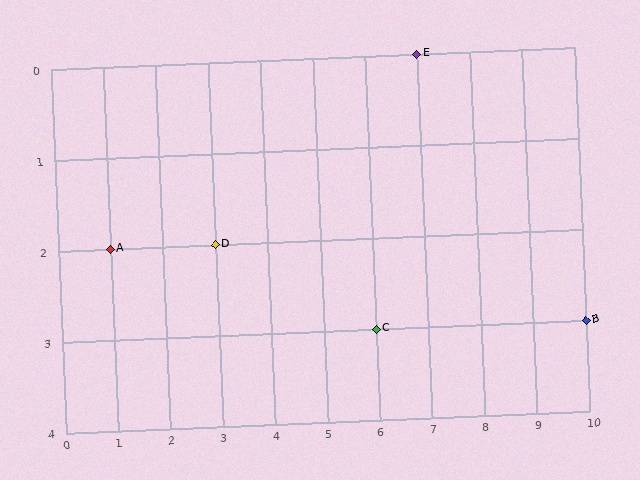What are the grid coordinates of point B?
Point B is at grid coordinates (10, 3).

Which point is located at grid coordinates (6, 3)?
Point C is at (6, 3).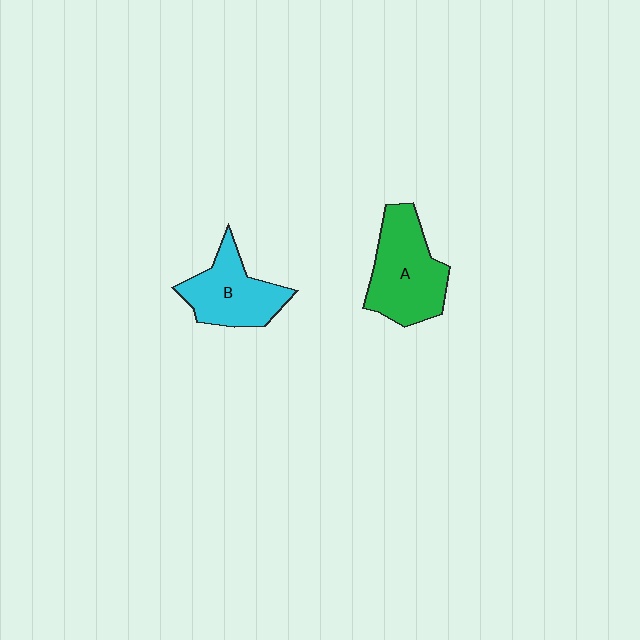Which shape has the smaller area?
Shape B (cyan).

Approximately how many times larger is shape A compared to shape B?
Approximately 1.2 times.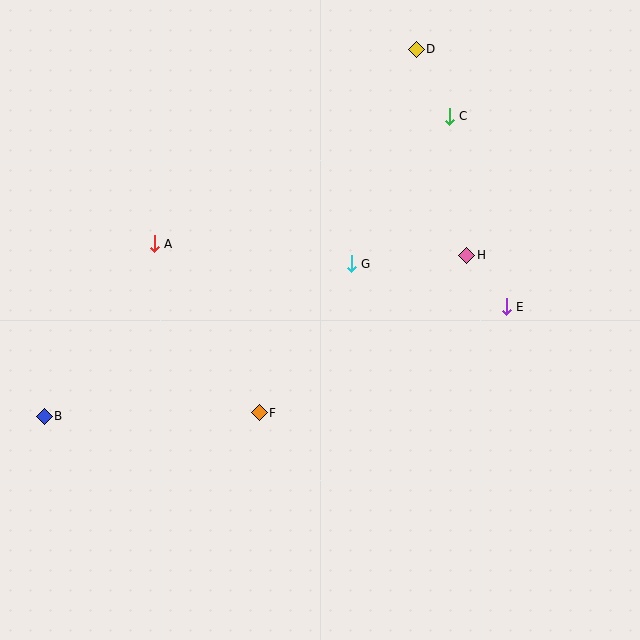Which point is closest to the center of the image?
Point G at (351, 264) is closest to the center.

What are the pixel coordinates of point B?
Point B is at (44, 416).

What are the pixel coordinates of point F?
Point F is at (259, 413).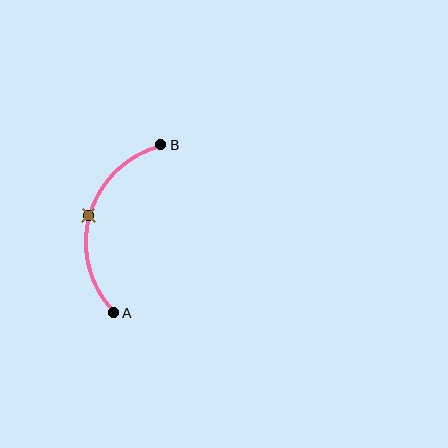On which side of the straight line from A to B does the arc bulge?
The arc bulges to the left of the straight line connecting A and B.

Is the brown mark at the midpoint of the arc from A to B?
Yes. The brown mark lies on the arc at equal arc-length from both A and B — it is the arc midpoint.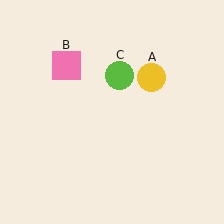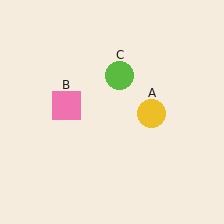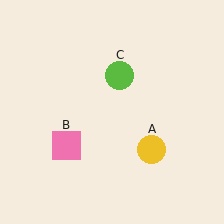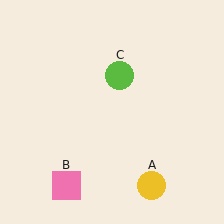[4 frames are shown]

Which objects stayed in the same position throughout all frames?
Lime circle (object C) remained stationary.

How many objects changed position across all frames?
2 objects changed position: yellow circle (object A), pink square (object B).